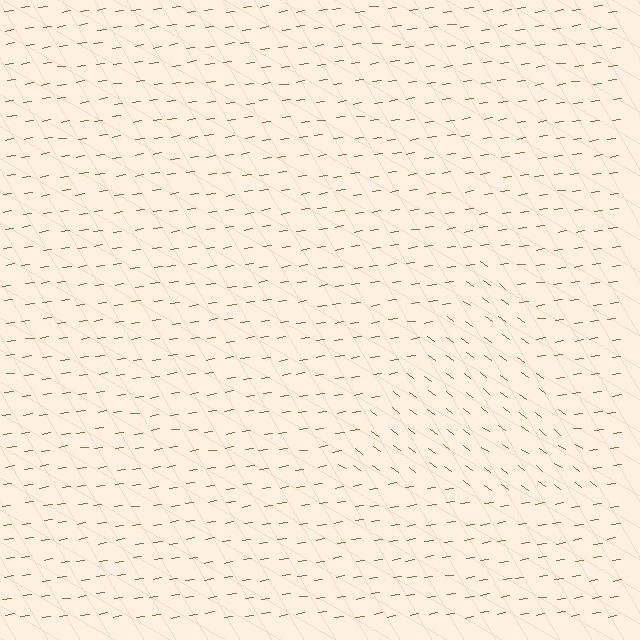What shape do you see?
I see a triangle.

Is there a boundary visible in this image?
Yes, there is a texture boundary formed by a change in line orientation.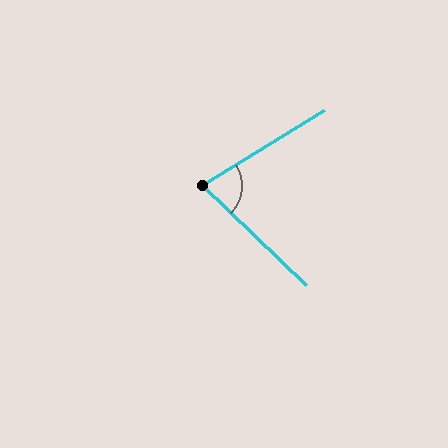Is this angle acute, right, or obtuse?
It is acute.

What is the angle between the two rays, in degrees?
Approximately 76 degrees.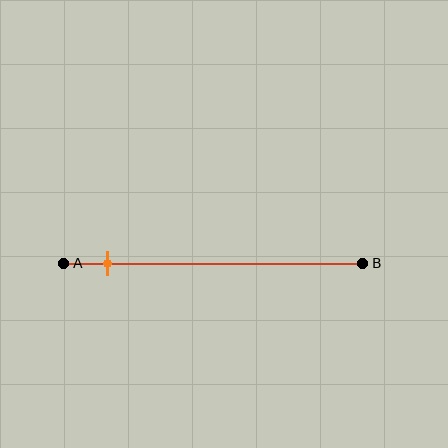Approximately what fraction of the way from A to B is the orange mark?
The orange mark is approximately 15% of the way from A to B.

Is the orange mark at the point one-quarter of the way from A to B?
No, the mark is at about 15% from A, not at the 25% one-quarter point.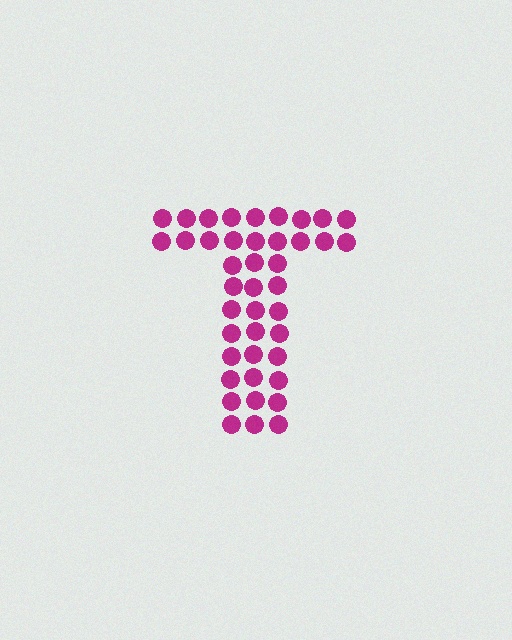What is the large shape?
The large shape is the letter T.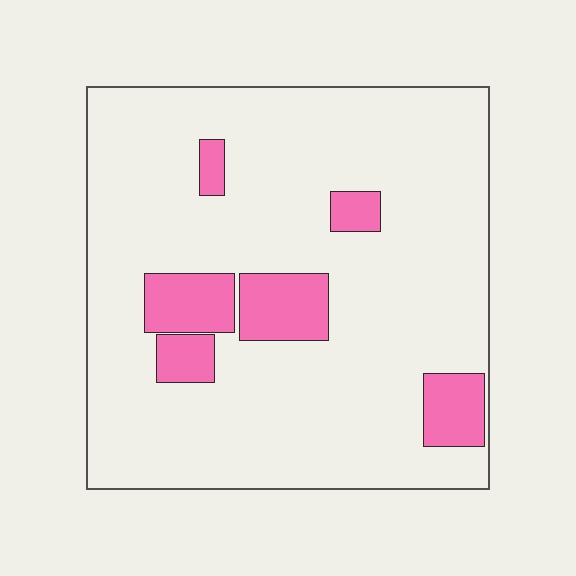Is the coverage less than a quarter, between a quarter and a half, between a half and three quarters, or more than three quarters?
Less than a quarter.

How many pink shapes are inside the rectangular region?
6.